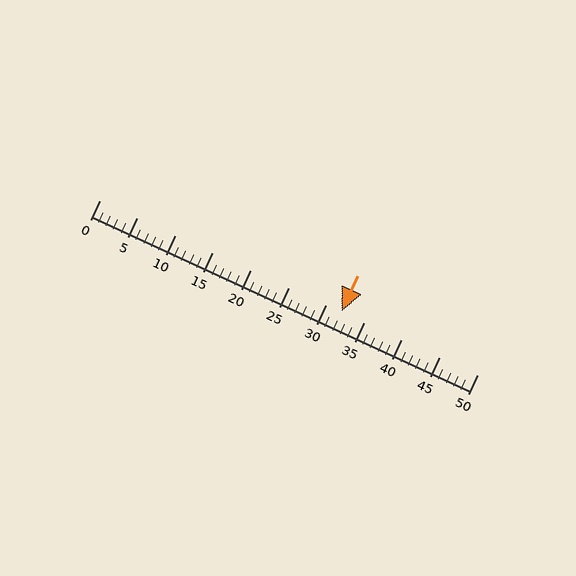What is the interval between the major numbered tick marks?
The major tick marks are spaced 5 units apart.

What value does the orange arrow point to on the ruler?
The orange arrow points to approximately 32.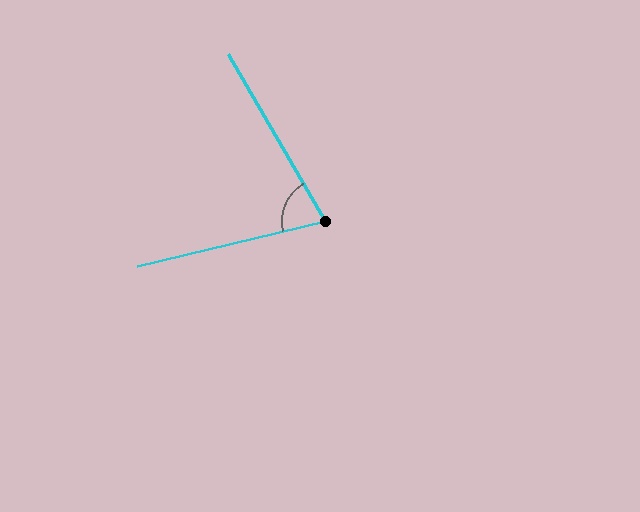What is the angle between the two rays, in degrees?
Approximately 73 degrees.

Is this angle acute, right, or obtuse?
It is acute.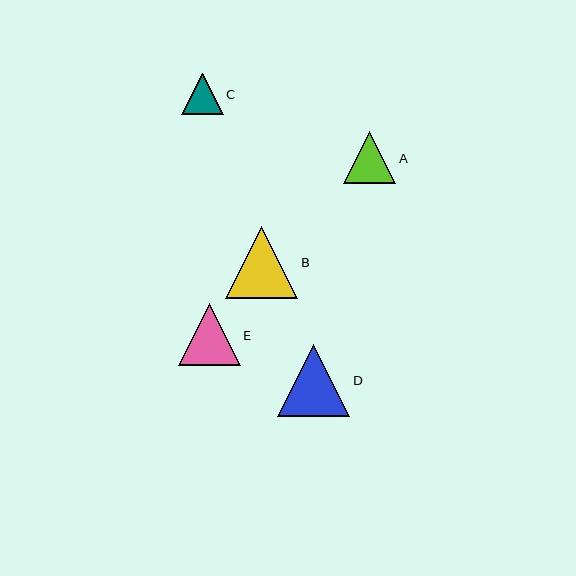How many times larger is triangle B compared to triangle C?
Triangle B is approximately 1.7 times the size of triangle C.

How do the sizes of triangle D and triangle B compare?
Triangle D and triangle B are approximately the same size.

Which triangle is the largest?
Triangle D is the largest with a size of approximately 72 pixels.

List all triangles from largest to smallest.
From largest to smallest: D, B, E, A, C.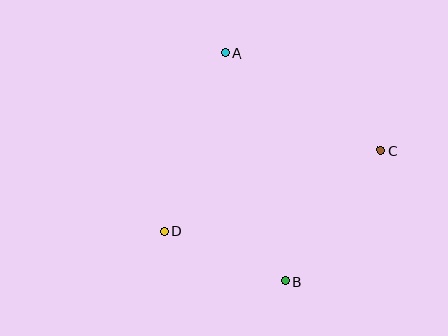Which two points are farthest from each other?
Points A and B are farthest from each other.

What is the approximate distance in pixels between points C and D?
The distance between C and D is approximately 231 pixels.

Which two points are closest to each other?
Points B and D are closest to each other.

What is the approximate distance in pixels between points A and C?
The distance between A and C is approximately 183 pixels.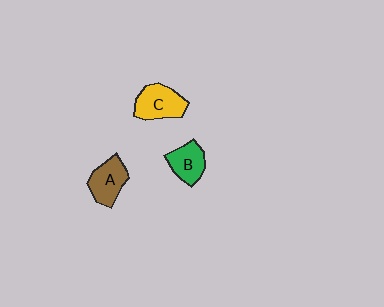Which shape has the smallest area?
Shape B (green).